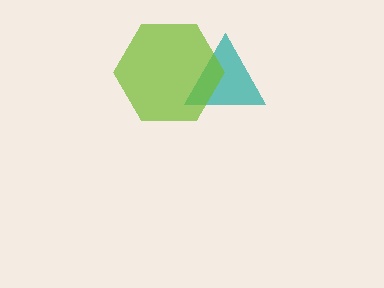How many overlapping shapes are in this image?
There are 2 overlapping shapes in the image.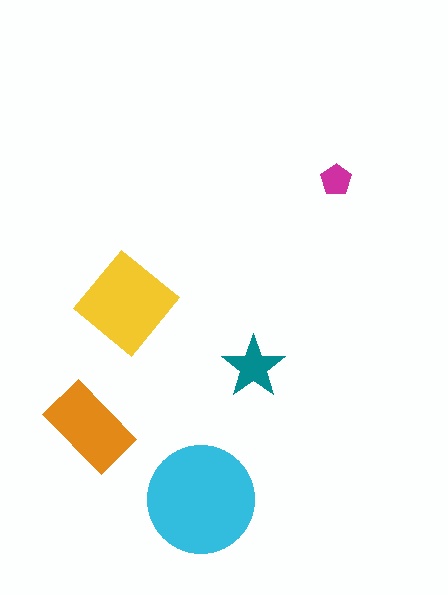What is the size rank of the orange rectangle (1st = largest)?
3rd.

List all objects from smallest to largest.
The magenta pentagon, the teal star, the orange rectangle, the yellow diamond, the cyan circle.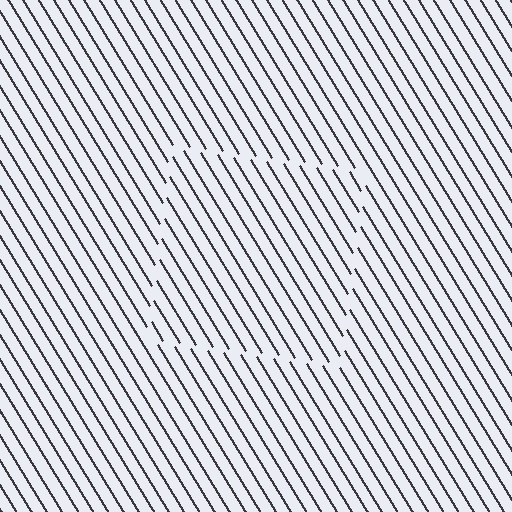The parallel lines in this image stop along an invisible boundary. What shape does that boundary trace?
An illusory square. The interior of the shape contains the same grating, shifted by half a period — the contour is defined by the phase discontinuity where line-ends from the inner and outer gratings abut.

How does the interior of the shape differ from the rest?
The interior of the shape contains the same grating, shifted by half a period — the contour is defined by the phase discontinuity where line-ends from the inner and outer gratings abut.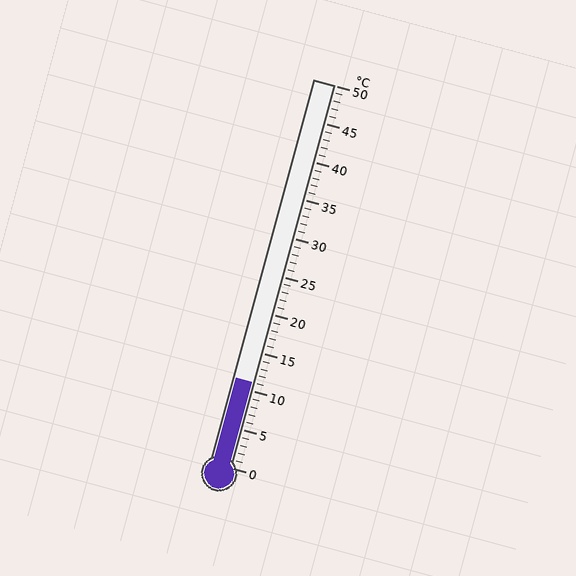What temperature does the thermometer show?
The thermometer shows approximately 11°C.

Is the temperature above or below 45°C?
The temperature is below 45°C.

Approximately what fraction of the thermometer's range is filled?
The thermometer is filled to approximately 20% of its range.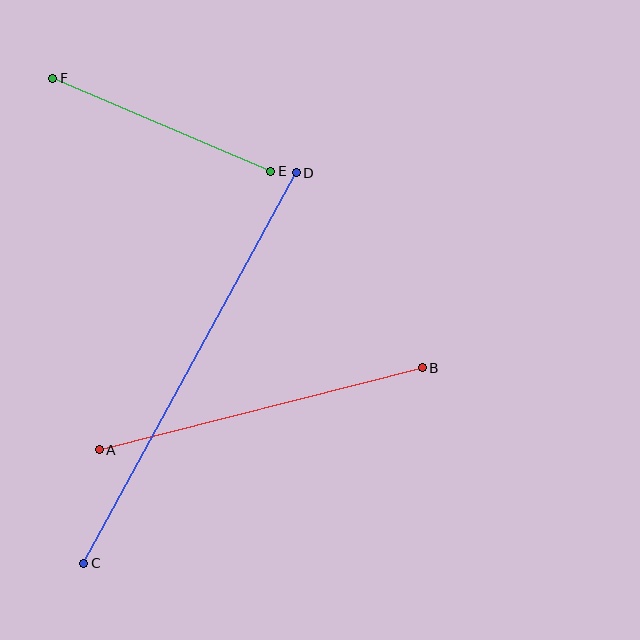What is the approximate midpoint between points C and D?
The midpoint is at approximately (190, 368) pixels.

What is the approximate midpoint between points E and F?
The midpoint is at approximately (162, 125) pixels.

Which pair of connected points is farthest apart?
Points C and D are farthest apart.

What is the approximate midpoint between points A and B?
The midpoint is at approximately (261, 409) pixels.